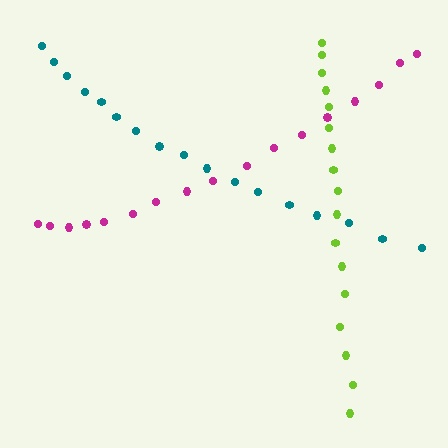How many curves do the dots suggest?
There are 3 distinct paths.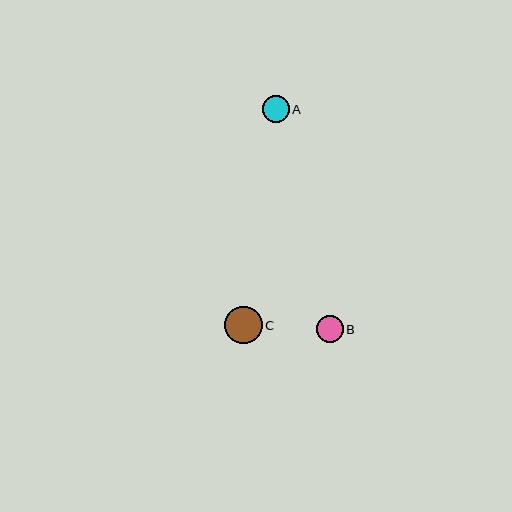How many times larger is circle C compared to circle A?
Circle C is approximately 1.4 times the size of circle A.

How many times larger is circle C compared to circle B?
Circle C is approximately 1.4 times the size of circle B.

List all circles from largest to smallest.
From largest to smallest: C, B, A.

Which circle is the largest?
Circle C is the largest with a size of approximately 37 pixels.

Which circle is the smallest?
Circle A is the smallest with a size of approximately 27 pixels.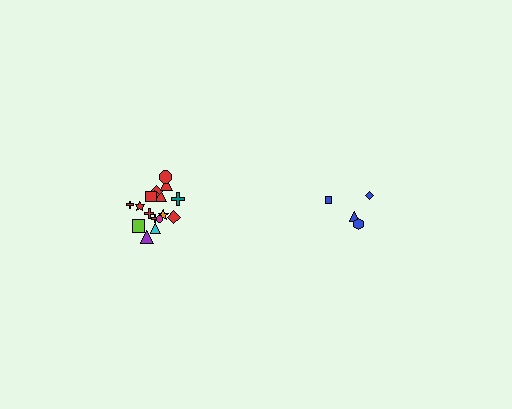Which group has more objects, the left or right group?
The left group.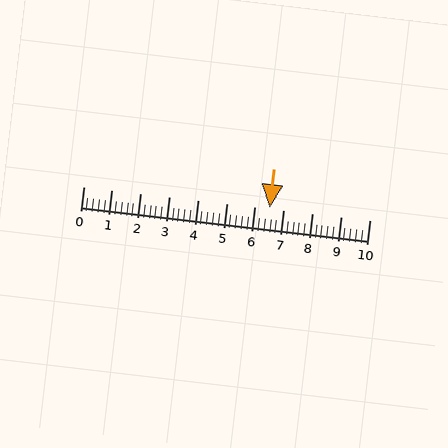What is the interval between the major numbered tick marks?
The major tick marks are spaced 1 units apart.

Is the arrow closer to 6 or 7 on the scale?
The arrow is closer to 7.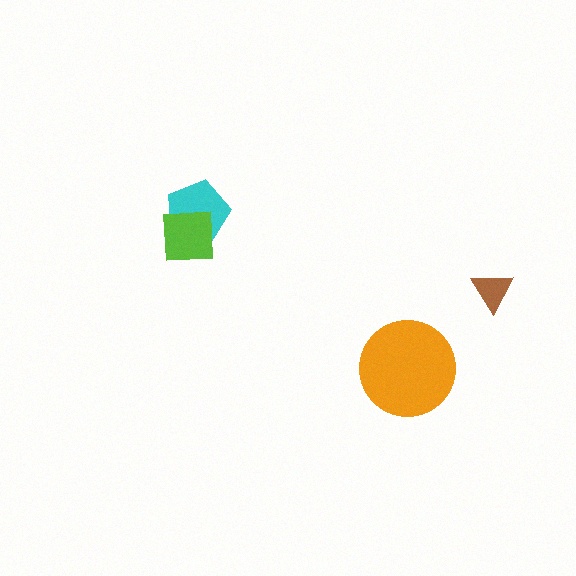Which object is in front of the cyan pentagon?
The lime square is in front of the cyan pentagon.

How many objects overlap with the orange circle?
0 objects overlap with the orange circle.